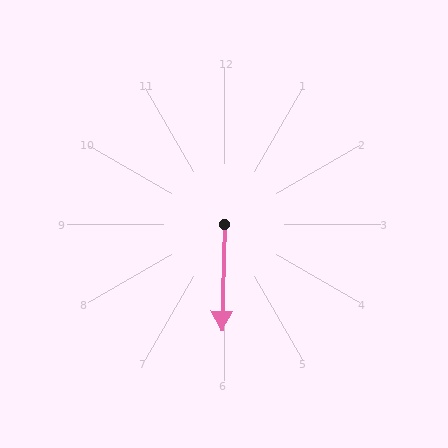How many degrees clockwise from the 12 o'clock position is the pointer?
Approximately 182 degrees.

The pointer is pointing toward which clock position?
Roughly 6 o'clock.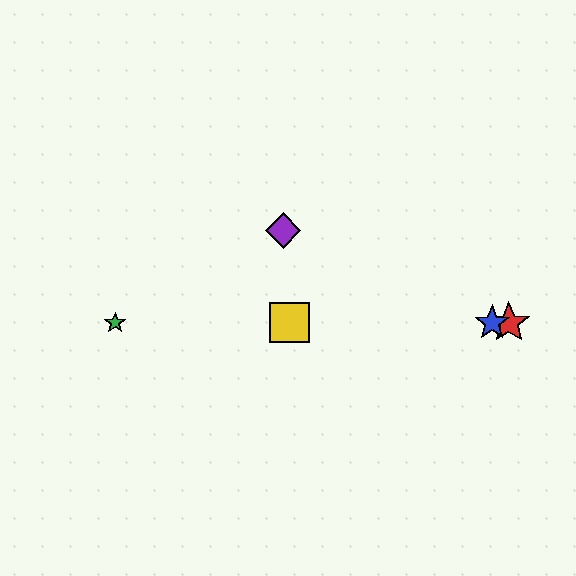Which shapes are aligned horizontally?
The red star, the blue star, the green star, the yellow square are aligned horizontally.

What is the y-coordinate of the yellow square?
The yellow square is at y≈323.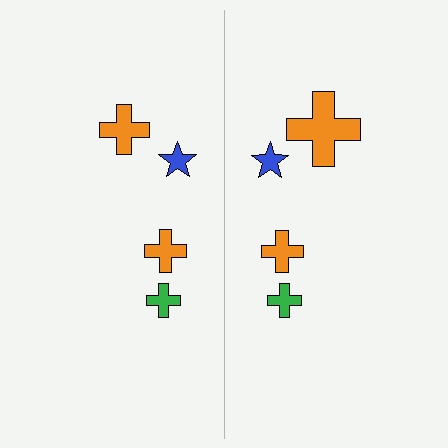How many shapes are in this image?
There are 8 shapes in this image.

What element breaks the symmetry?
The orange cross on the right side has a different size than its mirror counterpart.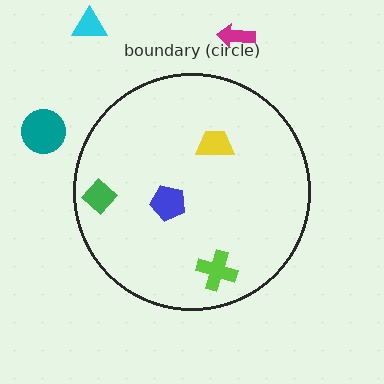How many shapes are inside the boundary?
4 inside, 3 outside.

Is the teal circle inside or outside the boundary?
Outside.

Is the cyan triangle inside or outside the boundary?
Outside.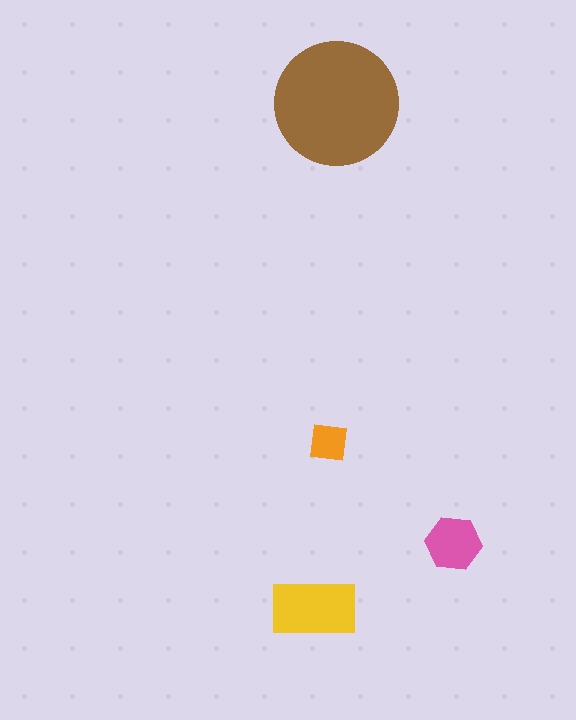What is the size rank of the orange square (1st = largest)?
4th.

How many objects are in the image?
There are 4 objects in the image.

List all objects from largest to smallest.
The brown circle, the yellow rectangle, the pink hexagon, the orange square.